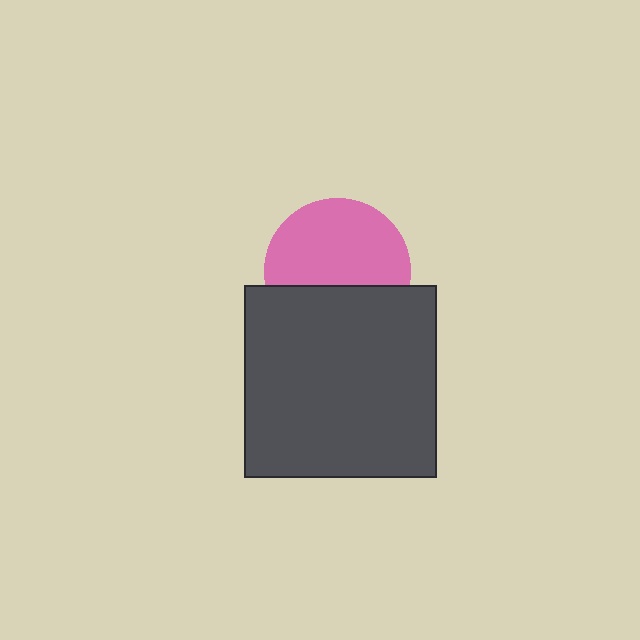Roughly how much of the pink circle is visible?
About half of it is visible (roughly 62%).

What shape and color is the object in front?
The object in front is a dark gray square.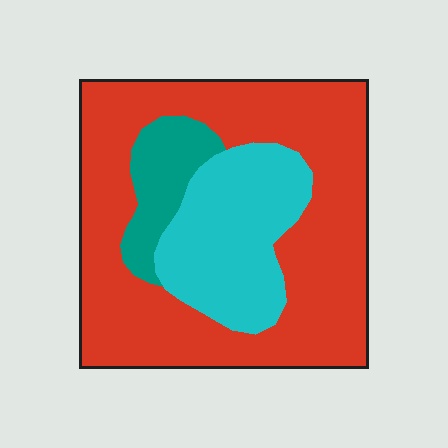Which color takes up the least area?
Teal, at roughly 10%.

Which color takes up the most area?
Red, at roughly 65%.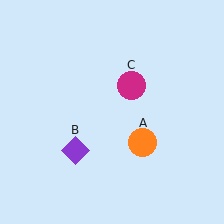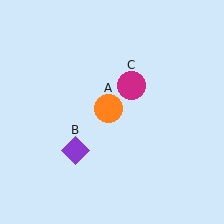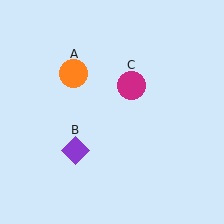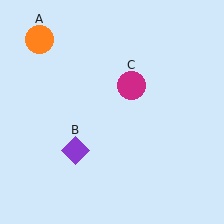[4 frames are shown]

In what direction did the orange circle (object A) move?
The orange circle (object A) moved up and to the left.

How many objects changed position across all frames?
1 object changed position: orange circle (object A).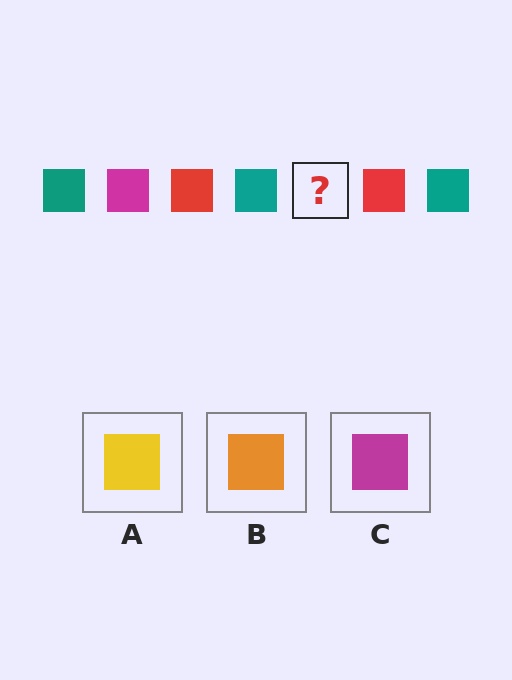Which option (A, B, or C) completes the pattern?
C.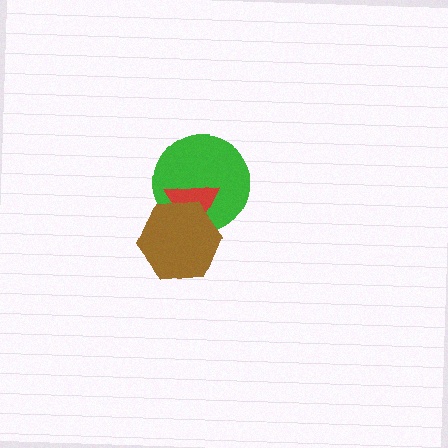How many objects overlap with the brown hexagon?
2 objects overlap with the brown hexagon.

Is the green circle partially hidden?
Yes, it is partially covered by another shape.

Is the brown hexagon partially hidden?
No, no other shape covers it.